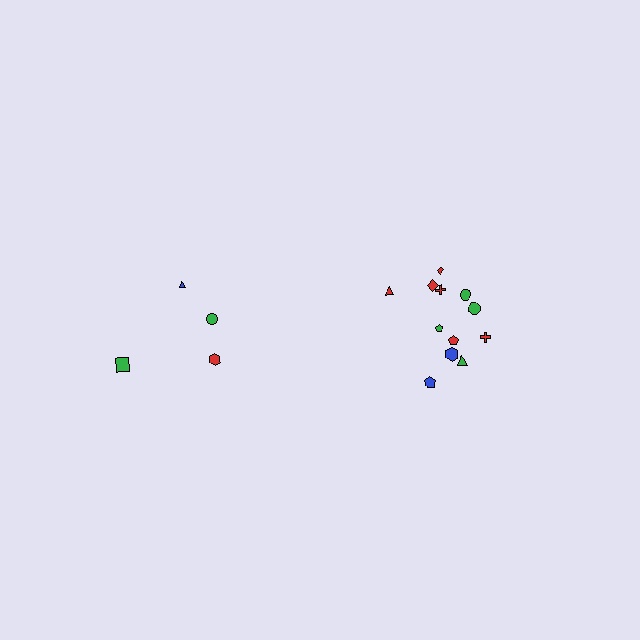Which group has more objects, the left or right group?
The right group.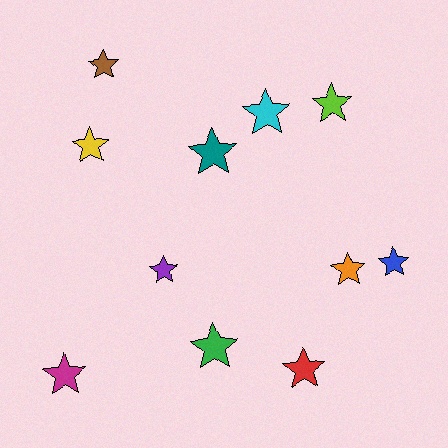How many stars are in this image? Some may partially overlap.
There are 11 stars.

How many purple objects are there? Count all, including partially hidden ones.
There is 1 purple object.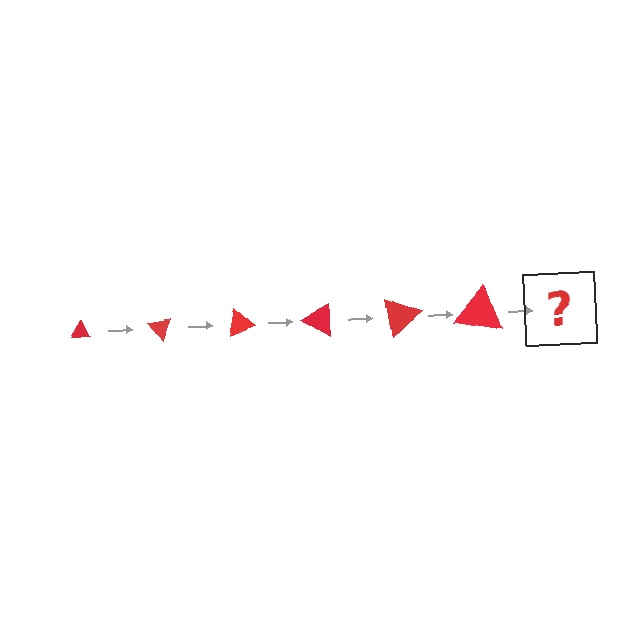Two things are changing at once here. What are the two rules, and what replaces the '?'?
The two rules are that the triangle grows larger each step and it rotates 50 degrees each step. The '?' should be a triangle, larger than the previous one and rotated 300 degrees from the start.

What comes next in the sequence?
The next element should be a triangle, larger than the previous one and rotated 300 degrees from the start.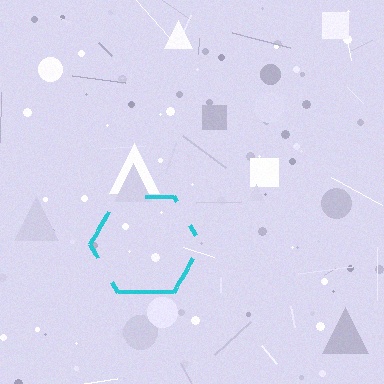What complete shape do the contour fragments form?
The contour fragments form a hexagon.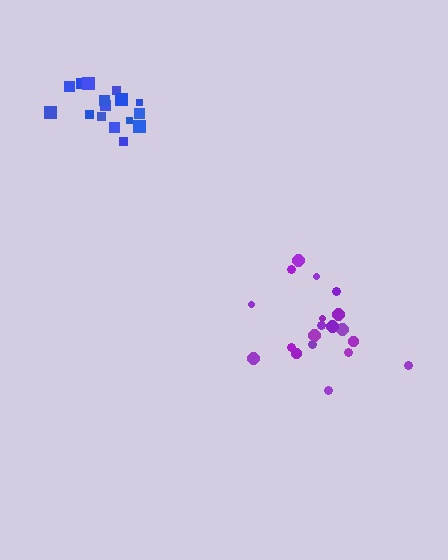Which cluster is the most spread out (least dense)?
Purple.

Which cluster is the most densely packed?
Blue.